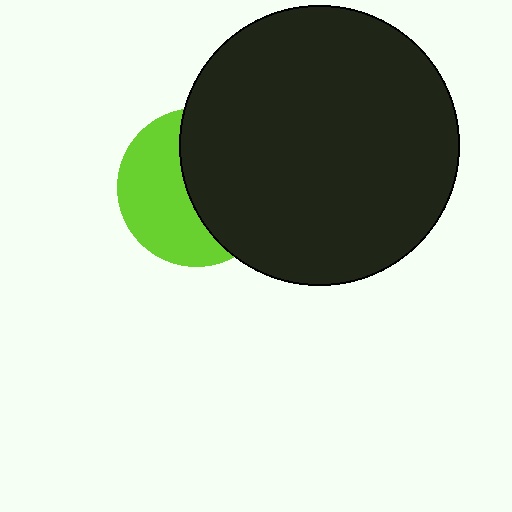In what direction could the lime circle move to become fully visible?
The lime circle could move left. That would shift it out from behind the black circle entirely.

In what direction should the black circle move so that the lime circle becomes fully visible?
The black circle should move right. That is the shortest direction to clear the overlap and leave the lime circle fully visible.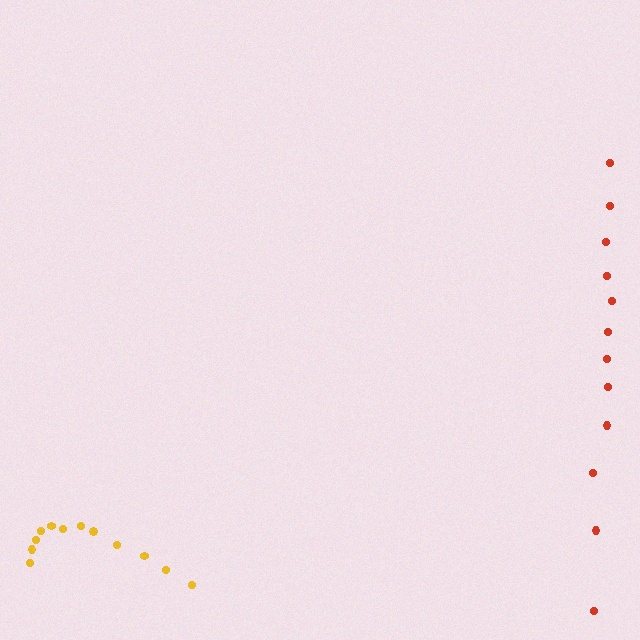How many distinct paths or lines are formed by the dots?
There are 2 distinct paths.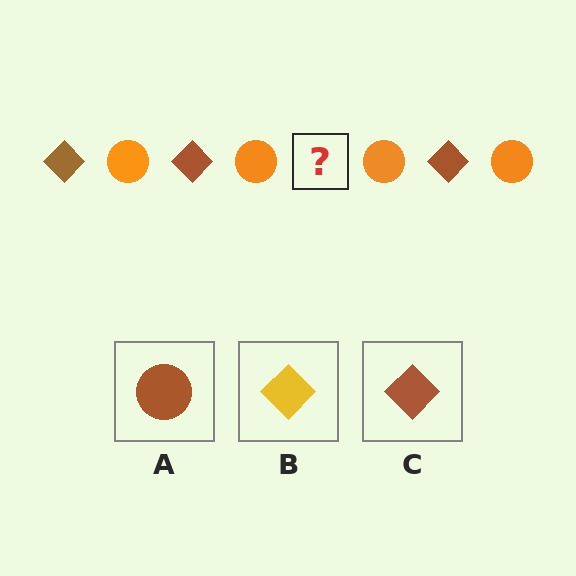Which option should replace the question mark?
Option C.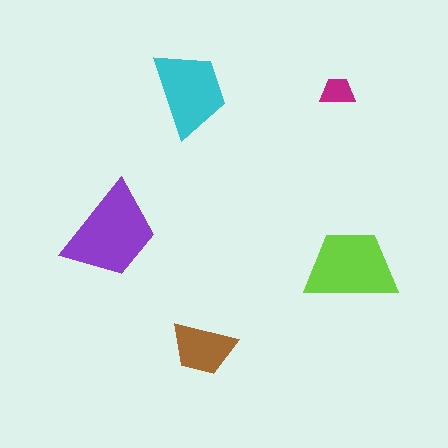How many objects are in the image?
There are 5 objects in the image.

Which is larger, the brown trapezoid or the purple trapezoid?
The purple one.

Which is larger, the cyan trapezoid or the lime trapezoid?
The lime one.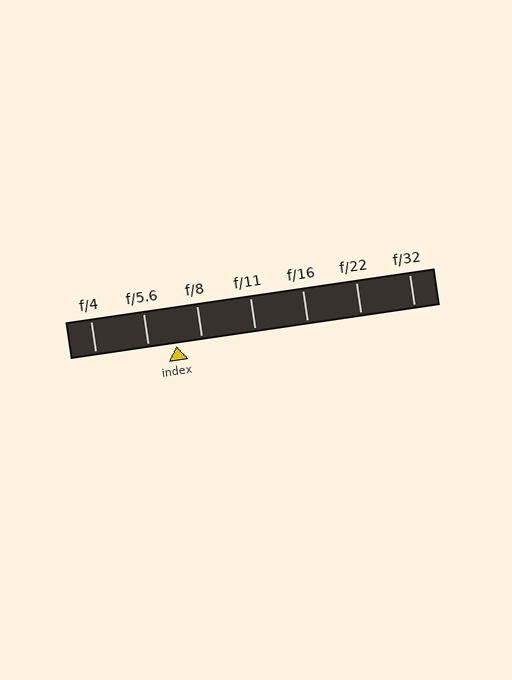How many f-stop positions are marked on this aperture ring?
There are 7 f-stop positions marked.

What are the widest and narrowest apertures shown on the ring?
The widest aperture shown is f/4 and the narrowest is f/32.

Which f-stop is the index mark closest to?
The index mark is closest to f/8.